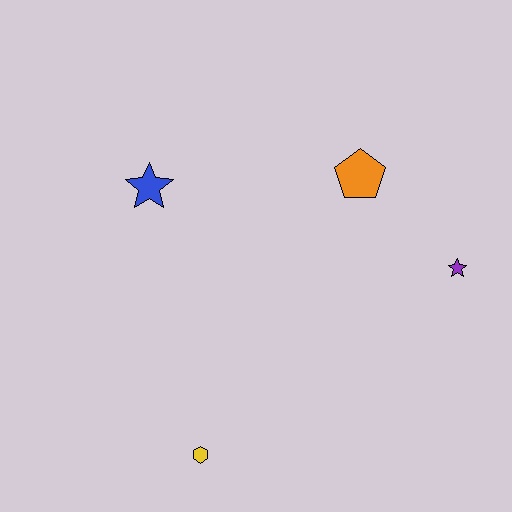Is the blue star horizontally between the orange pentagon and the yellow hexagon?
No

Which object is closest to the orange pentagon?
The purple star is closest to the orange pentagon.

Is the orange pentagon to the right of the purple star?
No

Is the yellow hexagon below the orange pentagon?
Yes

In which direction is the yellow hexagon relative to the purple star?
The yellow hexagon is to the left of the purple star.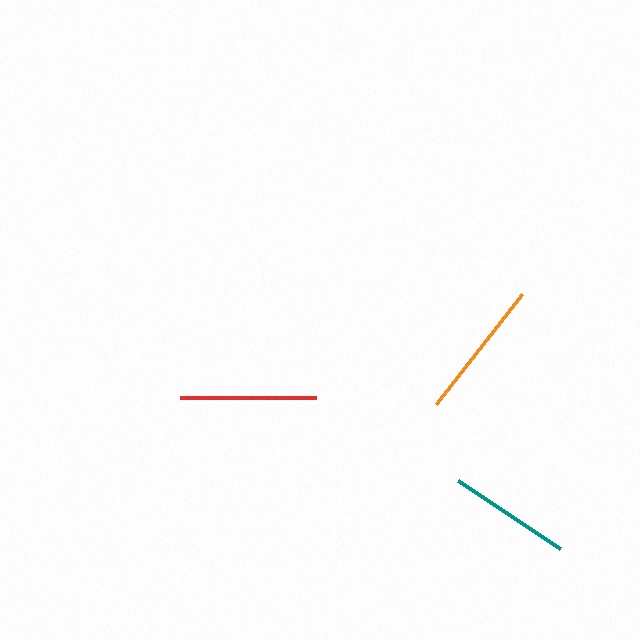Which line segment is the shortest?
The teal line is the shortest at approximately 123 pixels.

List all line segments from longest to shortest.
From longest to shortest: orange, red, teal.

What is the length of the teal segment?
The teal segment is approximately 123 pixels long.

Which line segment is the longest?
The orange line is the longest at approximately 140 pixels.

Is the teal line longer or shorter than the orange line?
The orange line is longer than the teal line.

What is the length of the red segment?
The red segment is approximately 137 pixels long.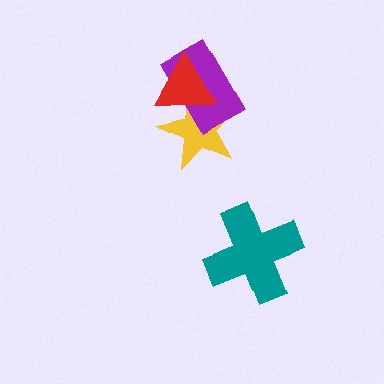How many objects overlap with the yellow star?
2 objects overlap with the yellow star.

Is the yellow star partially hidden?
Yes, it is partially covered by another shape.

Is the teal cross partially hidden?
No, no other shape covers it.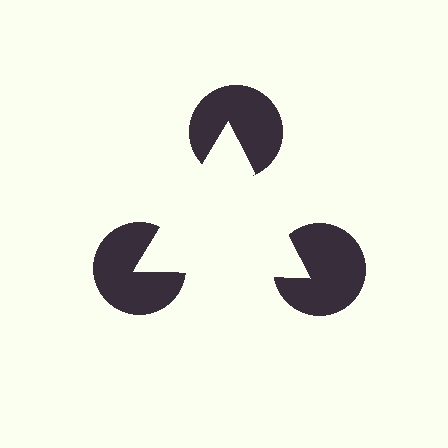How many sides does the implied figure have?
3 sides.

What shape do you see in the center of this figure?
An illusory triangle — its edges are inferred from the aligned wedge cuts in the pac-man discs, not physically drawn.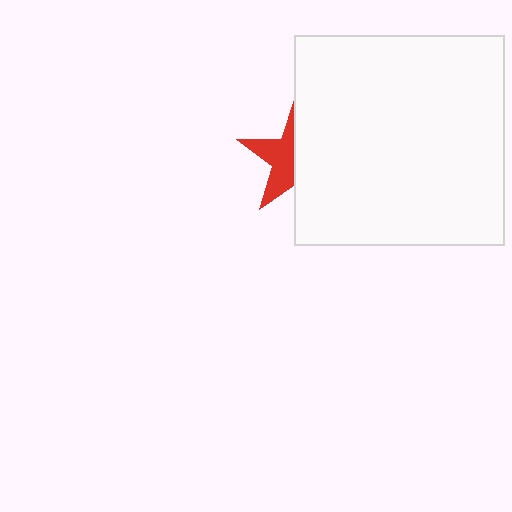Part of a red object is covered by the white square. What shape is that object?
It is a star.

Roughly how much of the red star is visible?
About half of it is visible (roughly 45%).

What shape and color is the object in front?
The object in front is a white square.